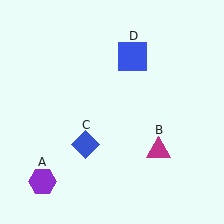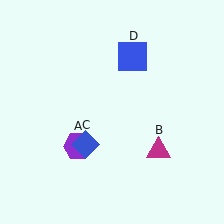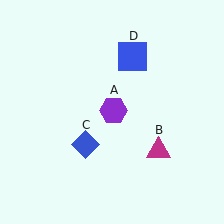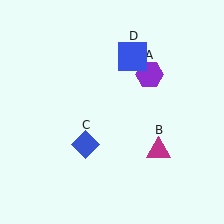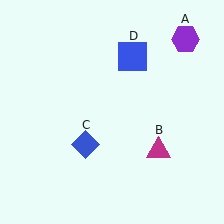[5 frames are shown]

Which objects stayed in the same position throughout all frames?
Magenta triangle (object B) and blue diamond (object C) and blue square (object D) remained stationary.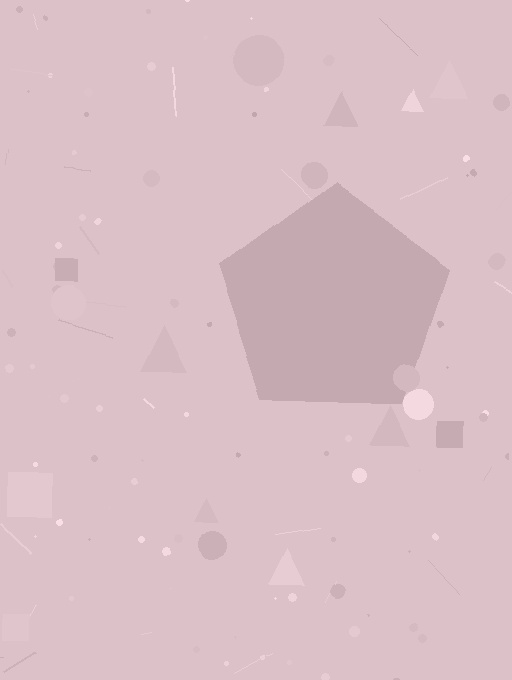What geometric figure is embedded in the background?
A pentagon is embedded in the background.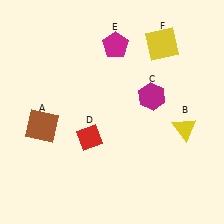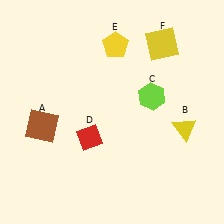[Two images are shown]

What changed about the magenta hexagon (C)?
In Image 1, C is magenta. In Image 2, it changed to lime.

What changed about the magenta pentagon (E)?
In Image 1, E is magenta. In Image 2, it changed to yellow.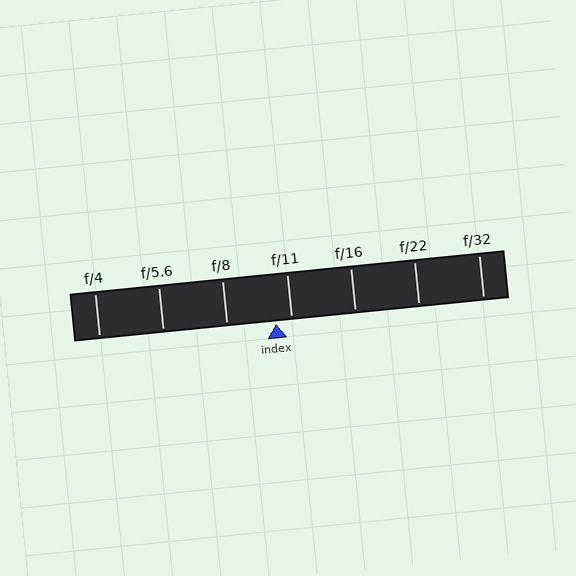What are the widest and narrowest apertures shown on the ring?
The widest aperture shown is f/4 and the narrowest is f/32.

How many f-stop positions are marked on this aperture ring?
There are 7 f-stop positions marked.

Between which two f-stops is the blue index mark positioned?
The index mark is between f/8 and f/11.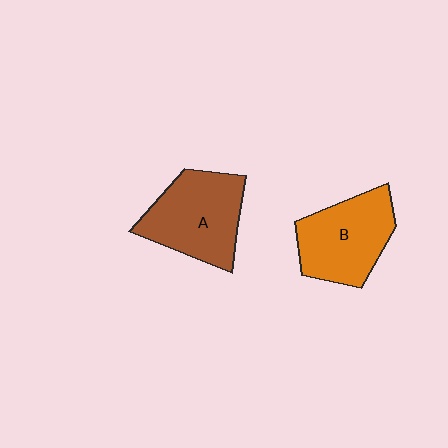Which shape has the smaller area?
Shape B (orange).